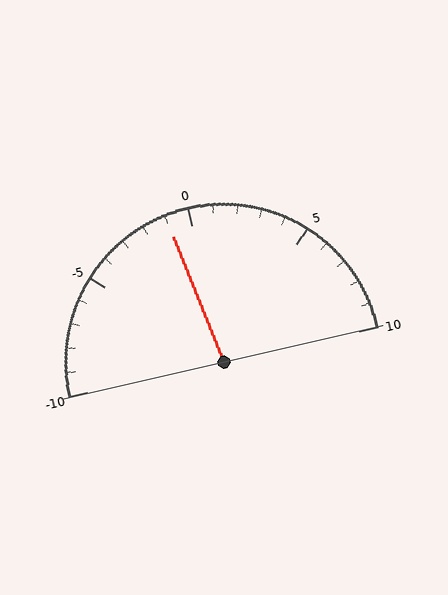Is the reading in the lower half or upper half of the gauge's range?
The reading is in the lower half of the range (-10 to 10).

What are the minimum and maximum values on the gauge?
The gauge ranges from -10 to 10.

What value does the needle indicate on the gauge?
The needle indicates approximately -1.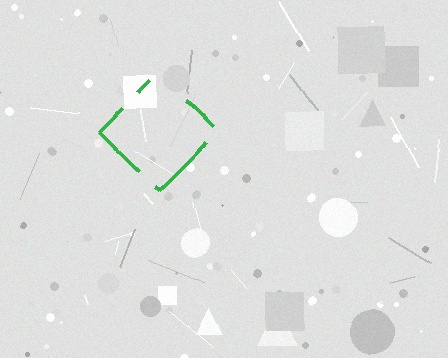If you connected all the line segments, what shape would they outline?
They would outline a diamond.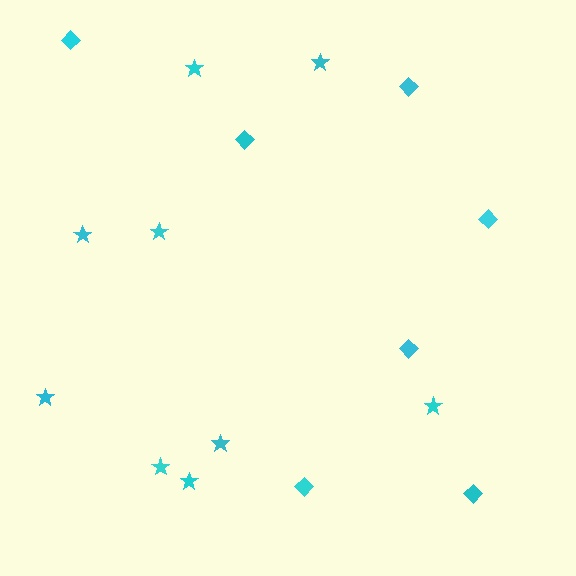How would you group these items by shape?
There are 2 groups: one group of stars (9) and one group of diamonds (7).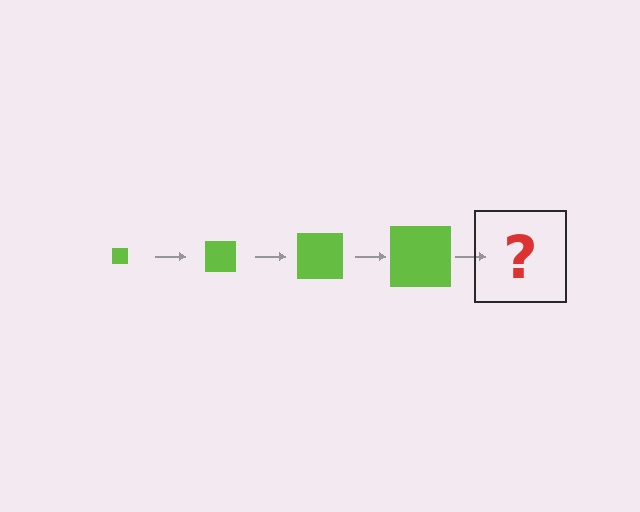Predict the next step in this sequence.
The next step is a lime square, larger than the previous one.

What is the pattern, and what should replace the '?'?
The pattern is that the square gets progressively larger each step. The '?' should be a lime square, larger than the previous one.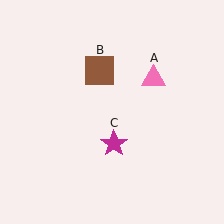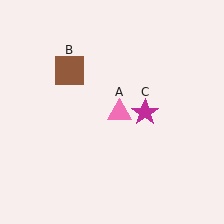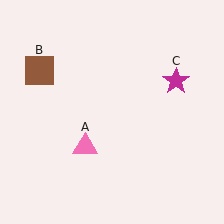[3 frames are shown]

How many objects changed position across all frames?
3 objects changed position: pink triangle (object A), brown square (object B), magenta star (object C).